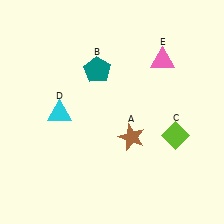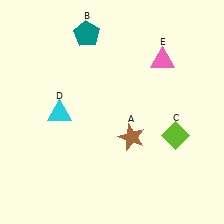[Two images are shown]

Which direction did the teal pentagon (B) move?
The teal pentagon (B) moved up.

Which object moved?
The teal pentagon (B) moved up.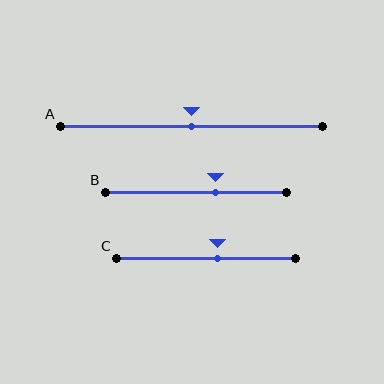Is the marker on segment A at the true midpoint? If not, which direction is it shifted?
Yes, the marker on segment A is at the true midpoint.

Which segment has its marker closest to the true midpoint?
Segment A has its marker closest to the true midpoint.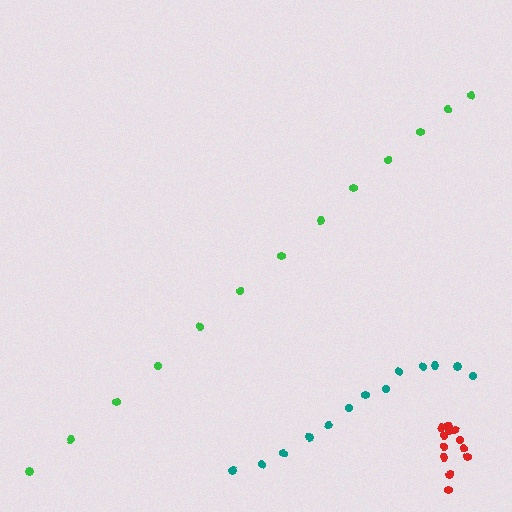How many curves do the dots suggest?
There are 3 distinct paths.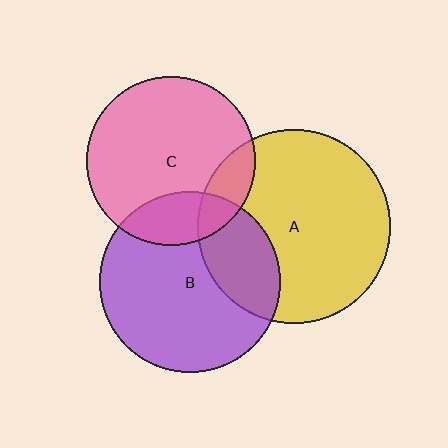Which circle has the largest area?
Circle A (yellow).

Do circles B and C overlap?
Yes.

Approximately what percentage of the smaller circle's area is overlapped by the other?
Approximately 20%.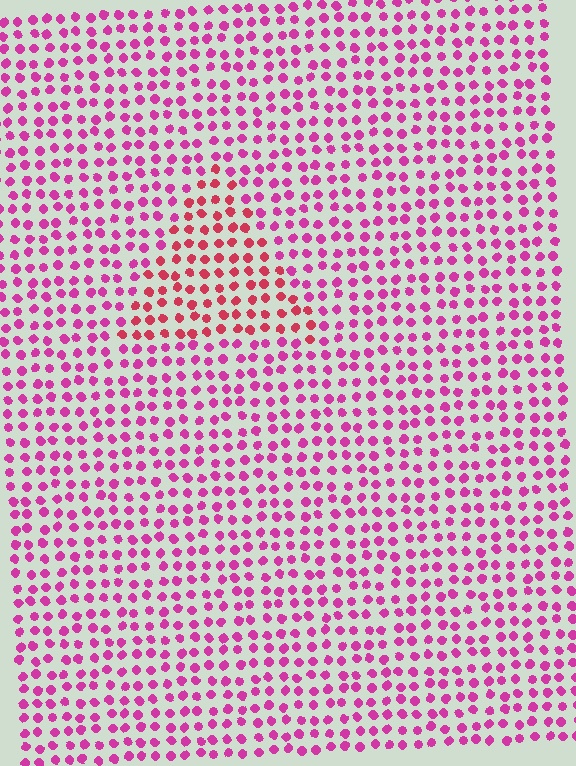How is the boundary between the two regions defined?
The boundary is defined purely by a slight shift in hue (about 30 degrees). Spacing, size, and orientation are identical on both sides.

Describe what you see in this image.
The image is filled with small magenta elements in a uniform arrangement. A triangle-shaped region is visible where the elements are tinted to a slightly different hue, forming a subtle color boundary.